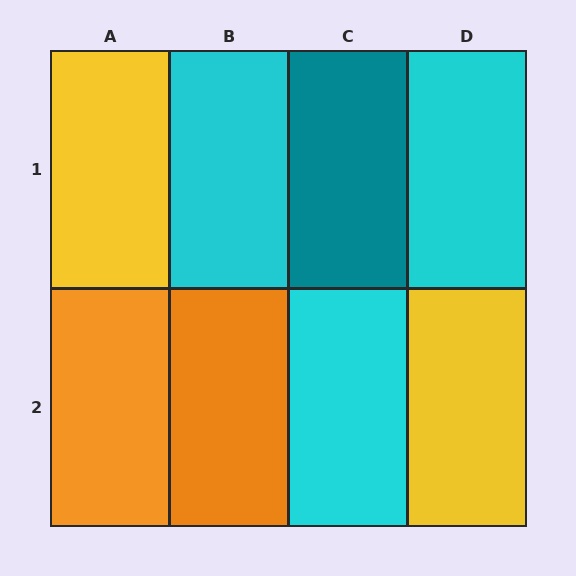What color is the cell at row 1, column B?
Cyan.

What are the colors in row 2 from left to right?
Orange, orange, cyan, yellow.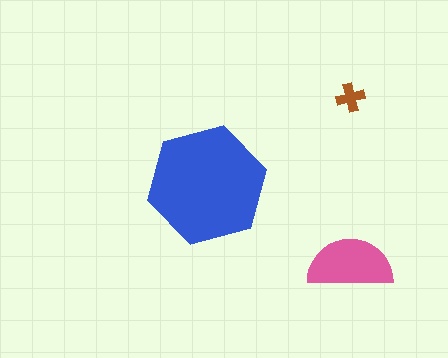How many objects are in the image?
There are 3 objects in the image.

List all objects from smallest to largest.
The brown cross, the pink semicircle, the blue hexagon.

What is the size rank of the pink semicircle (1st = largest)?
2nd.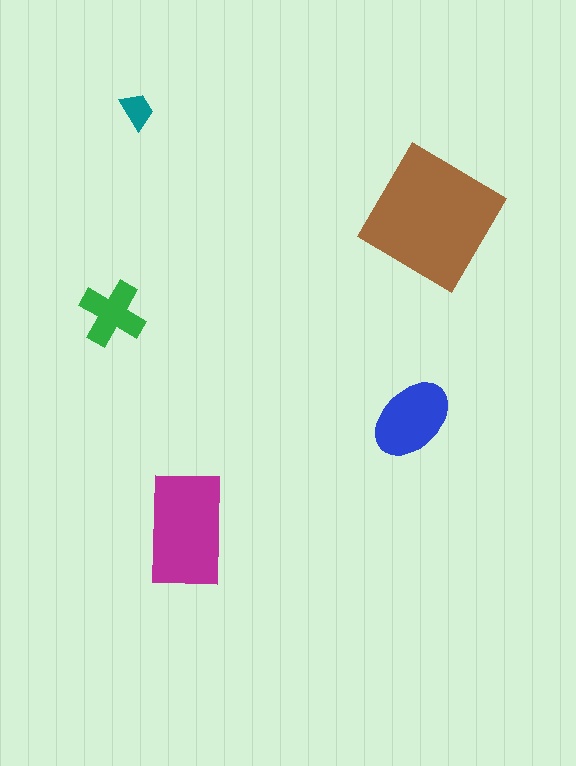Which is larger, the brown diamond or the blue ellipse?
The brown diamond.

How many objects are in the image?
There are 5 objects in the image.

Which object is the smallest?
The teal trapezoid.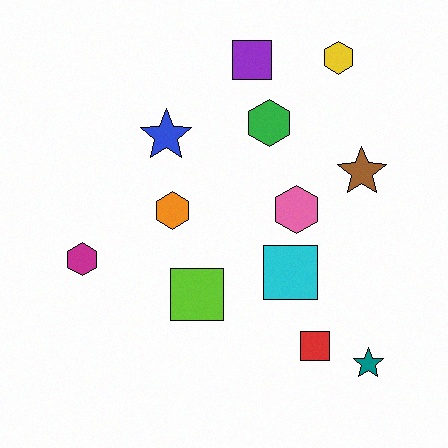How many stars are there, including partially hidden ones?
There are 3 stars.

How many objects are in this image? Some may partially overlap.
There are 12 objects.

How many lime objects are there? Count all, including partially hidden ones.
There is 1 lime object.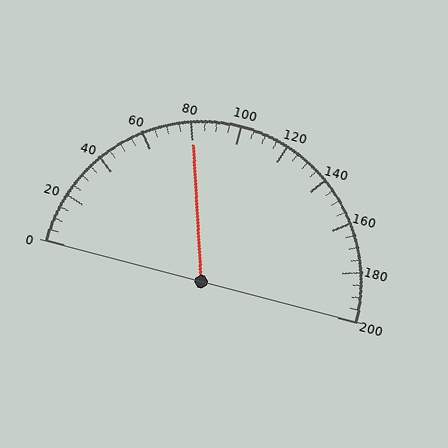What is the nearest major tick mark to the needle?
The nearest major tick mark is 80.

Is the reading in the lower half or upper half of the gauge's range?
The reading is in the lower half of the range (0 to 200).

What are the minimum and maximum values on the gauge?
The gauge ranges from 0 to 200.